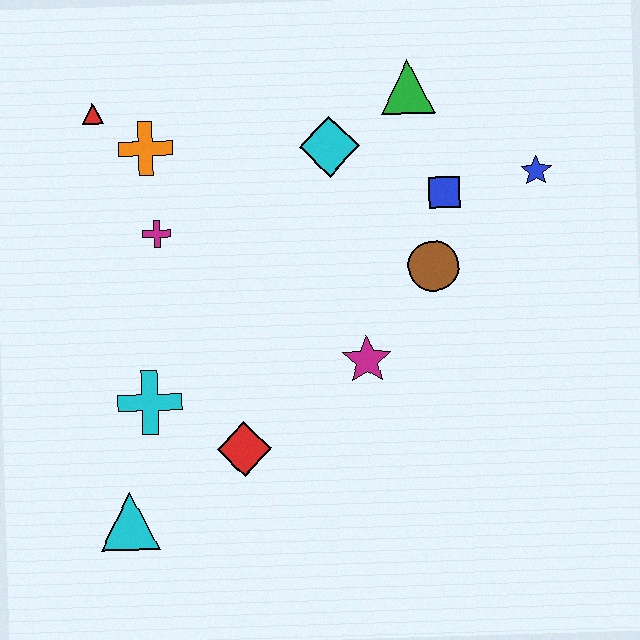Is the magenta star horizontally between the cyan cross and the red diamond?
No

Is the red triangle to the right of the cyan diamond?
No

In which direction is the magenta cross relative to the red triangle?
The magenta cross is below the red triangle.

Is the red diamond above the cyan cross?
No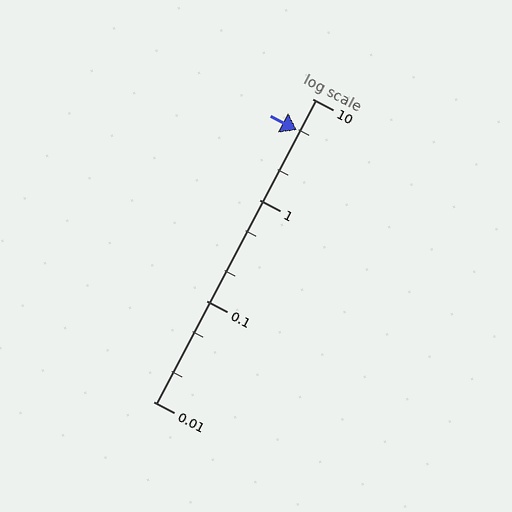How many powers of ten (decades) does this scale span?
The scale spans 3 decades, from 0.01 to 10.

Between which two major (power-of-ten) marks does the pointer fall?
The pointer is between 1 and 10.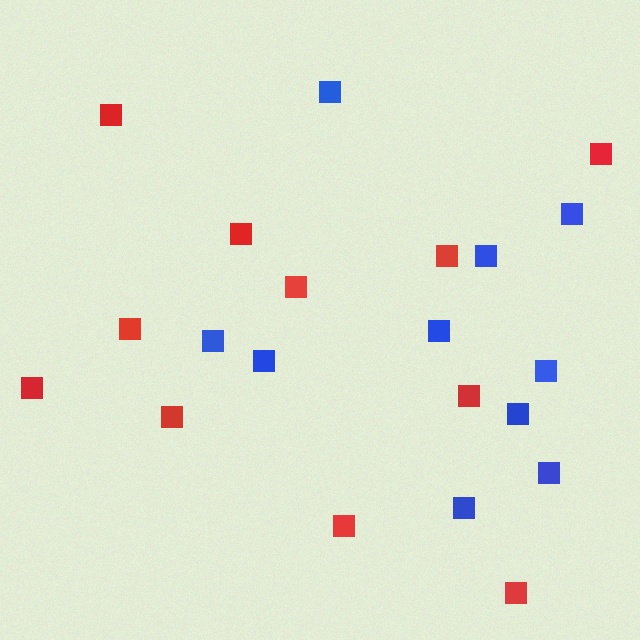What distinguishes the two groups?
There are 2 groups: one group of red squares (11) and one group of blue squares (10).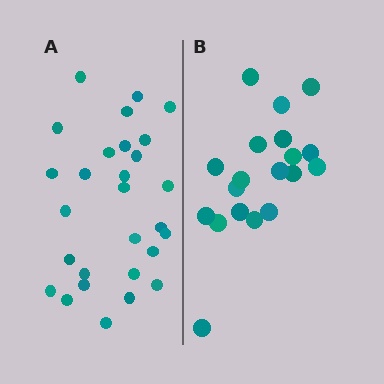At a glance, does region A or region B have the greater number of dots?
Region A (the left region) has more dots.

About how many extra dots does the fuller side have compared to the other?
Region A has roughly 8 or so more dots than region B.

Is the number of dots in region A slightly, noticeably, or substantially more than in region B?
Region A has substantially more. The ratio is roughly 1.5 to 1.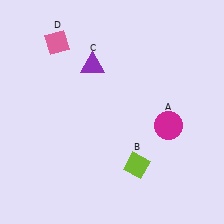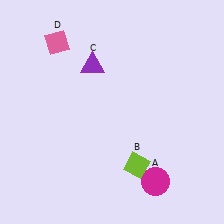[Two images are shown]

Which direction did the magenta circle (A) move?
The magenta circle (A) moved down.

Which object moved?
The magenta circle (A) moved down.